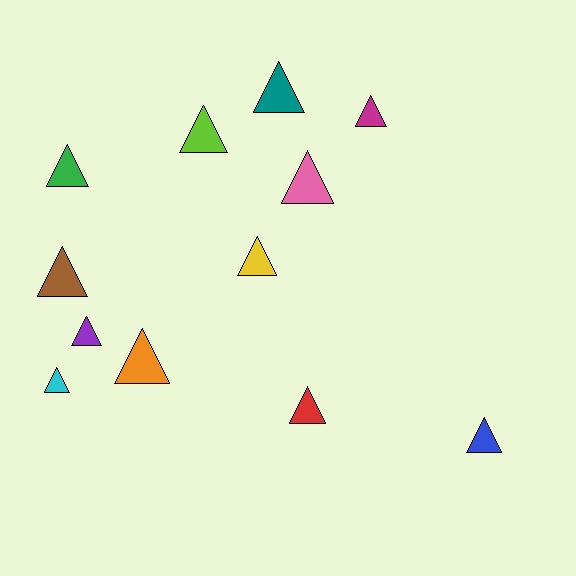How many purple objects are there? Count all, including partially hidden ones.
There is 1 purple object.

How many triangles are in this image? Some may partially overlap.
There are 12 triangles.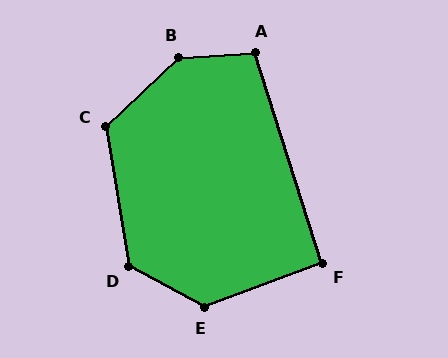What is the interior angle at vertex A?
Approximately 105 degrees (obtuse).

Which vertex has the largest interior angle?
B, at approximately 140 degrees.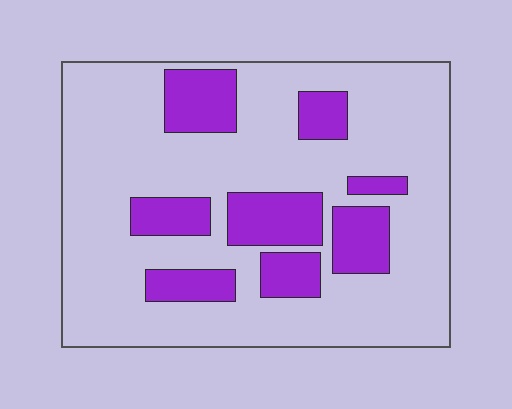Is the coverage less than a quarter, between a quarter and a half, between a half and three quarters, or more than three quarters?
Less than a quarter.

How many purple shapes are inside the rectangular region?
8.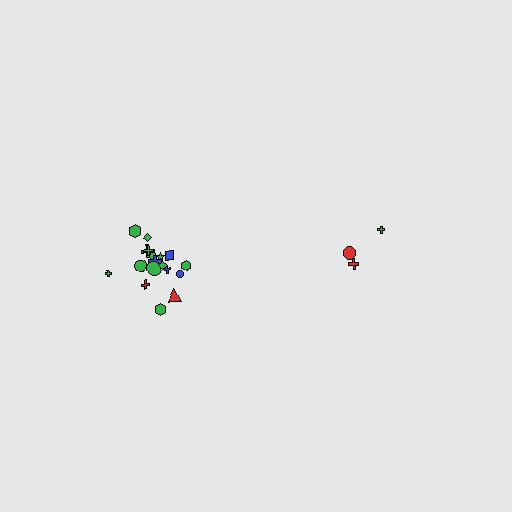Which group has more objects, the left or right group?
The left group.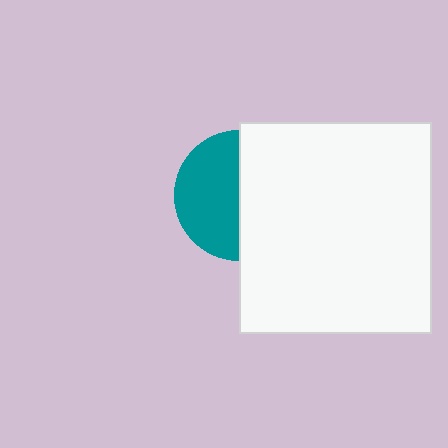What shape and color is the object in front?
The object in front is a white rectangle.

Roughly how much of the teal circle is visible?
About half of it is visible (roughly 50%).